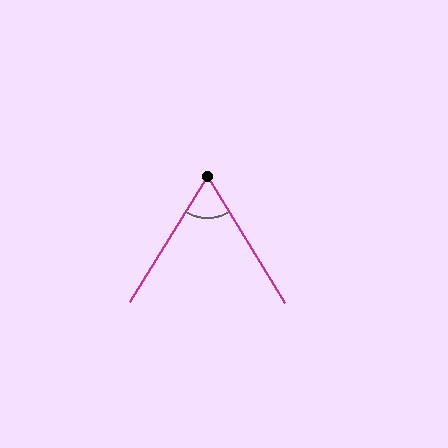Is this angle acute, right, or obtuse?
It is acute.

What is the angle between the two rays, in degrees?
Approximately 63 degrees.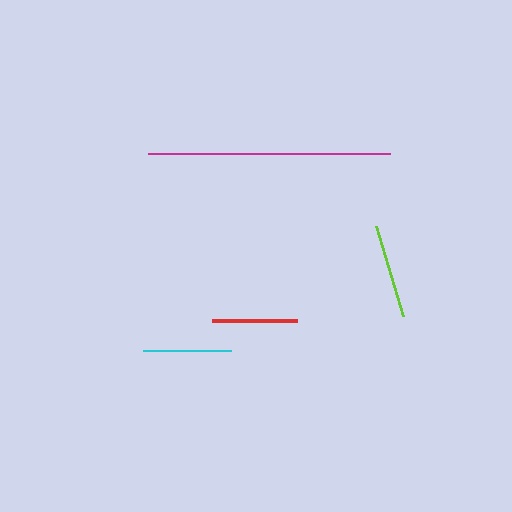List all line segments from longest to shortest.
From longest to shortest: magenta, lime, cyan, red.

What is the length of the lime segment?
The lime segment is approximately 94 pixels long.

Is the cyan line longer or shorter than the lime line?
The lime line is longer than the cyan line.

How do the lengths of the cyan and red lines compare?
The cyan and red lines are approximately the same length.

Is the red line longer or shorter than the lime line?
The lime line is longer than the red line.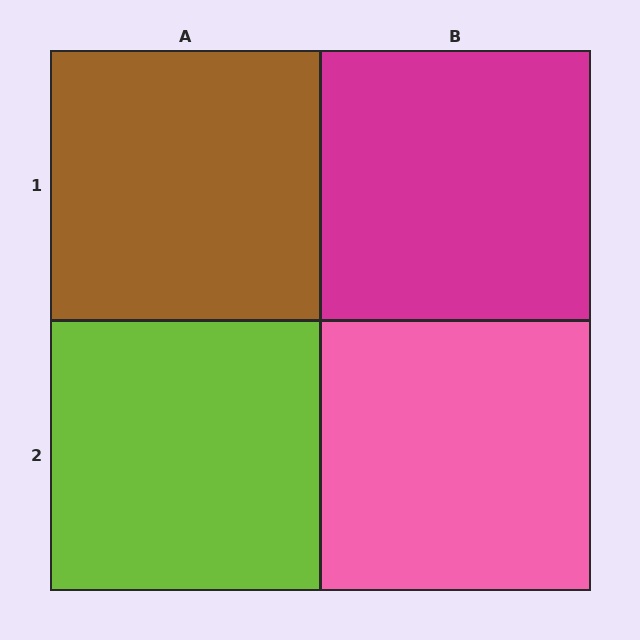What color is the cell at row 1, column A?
Brown.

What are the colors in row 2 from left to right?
Lime, pink.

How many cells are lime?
1 cell is lime.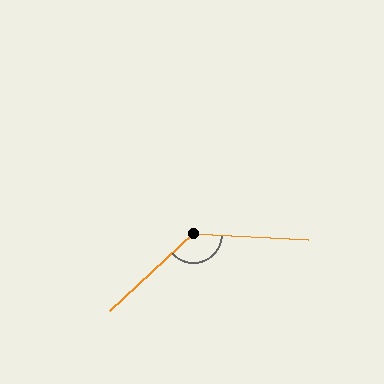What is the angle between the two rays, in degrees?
Approximately 134 degrees.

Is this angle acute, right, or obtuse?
It is obtuse.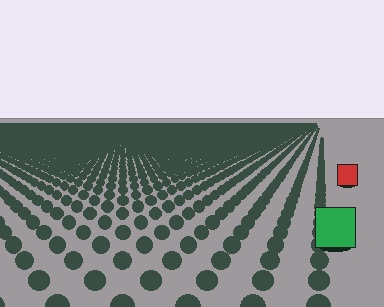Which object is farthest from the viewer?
The red square is farthest from the viewer. It appears smaller and the ground texture around it is denser.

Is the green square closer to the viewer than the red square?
Yes. The green square is closer — you can tell from the texture gradient: the ground texture is coarser near it.